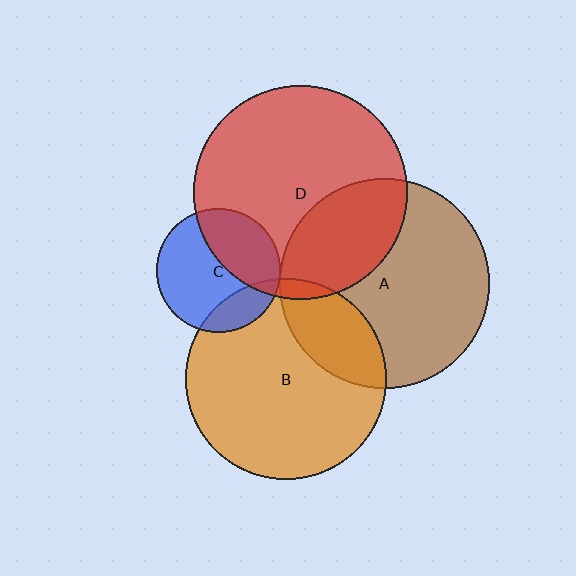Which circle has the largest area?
Circle D (red).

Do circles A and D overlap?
Yes.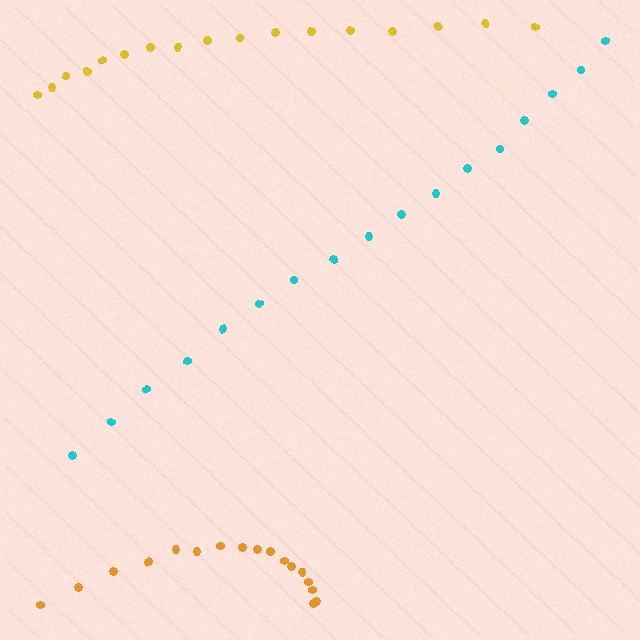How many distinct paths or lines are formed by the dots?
There are 3 distinct paths.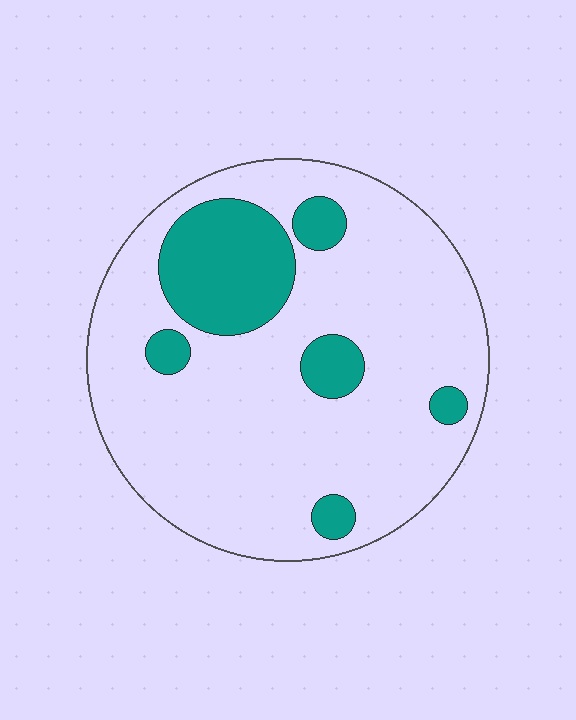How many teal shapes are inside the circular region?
6.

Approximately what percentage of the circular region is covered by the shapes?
Approximately 20%.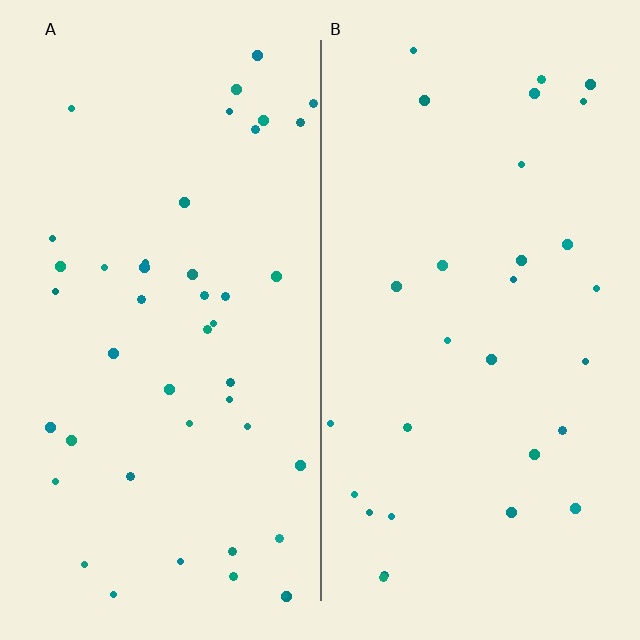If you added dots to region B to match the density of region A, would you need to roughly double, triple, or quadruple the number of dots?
Approximately double.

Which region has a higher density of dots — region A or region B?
A (the left).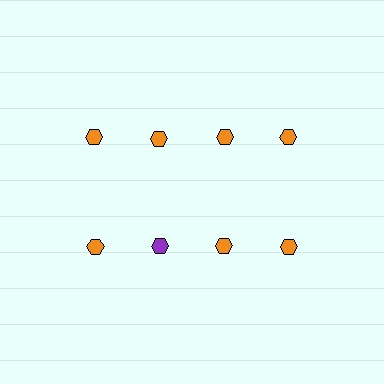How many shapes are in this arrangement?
There are 8 shapes arranged in a grid pattern.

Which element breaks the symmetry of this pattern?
The purple hexagon in the second row, second from left column breaks the symmetry. All other shapes are orange hexagons.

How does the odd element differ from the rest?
It has a different color: purple instead of orange.